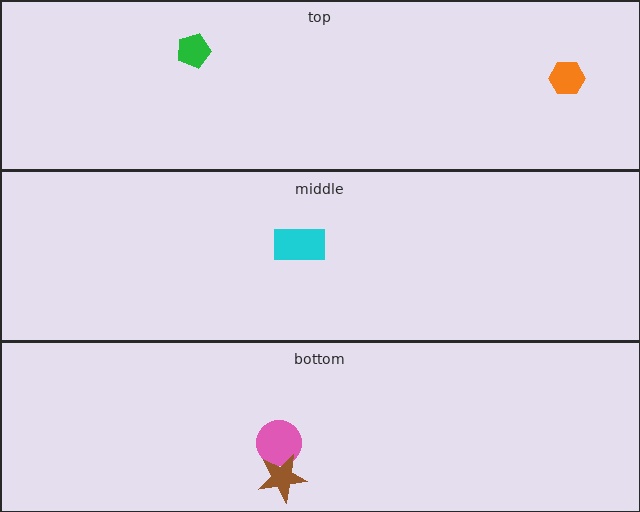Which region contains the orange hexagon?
The top region.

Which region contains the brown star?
The bottom region.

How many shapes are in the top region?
2.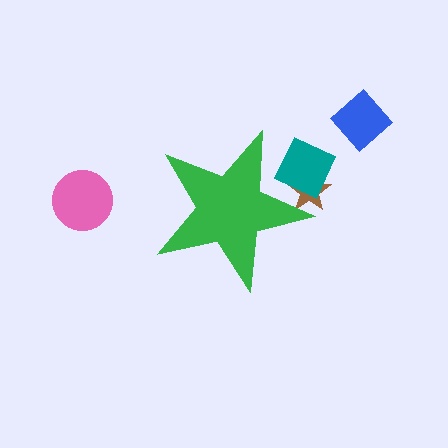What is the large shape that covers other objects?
A green star.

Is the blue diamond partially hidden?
No, the blue diamond is fully visible.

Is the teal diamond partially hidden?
Yes, the teal diamond is partially hidden behind the green star.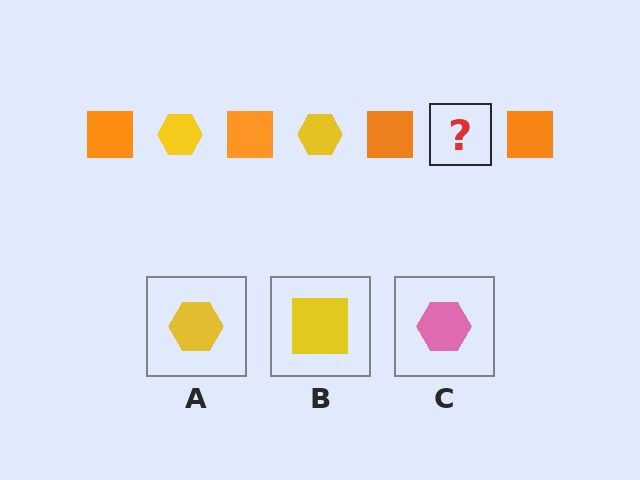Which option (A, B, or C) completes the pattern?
A.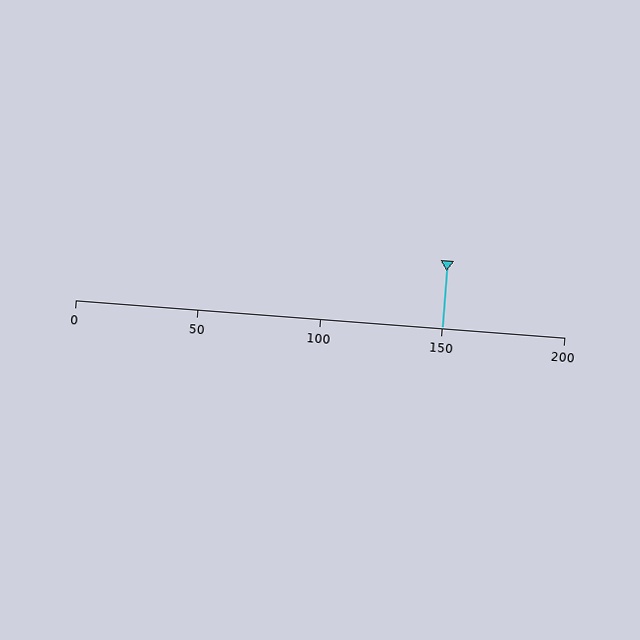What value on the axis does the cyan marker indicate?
The marker indicates approximately 150.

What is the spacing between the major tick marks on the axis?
The major ticks are spaced 50 apart.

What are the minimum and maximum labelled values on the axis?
The axis runs from 0 to 200.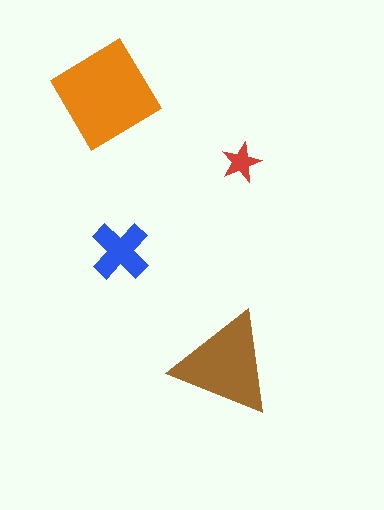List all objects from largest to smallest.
The orange diamond, the brown triangle, the blue cross, the red star.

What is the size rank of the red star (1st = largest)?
4th.